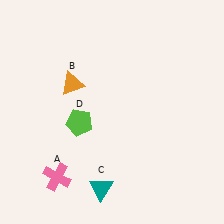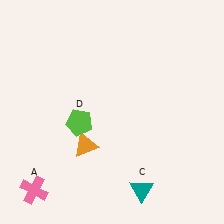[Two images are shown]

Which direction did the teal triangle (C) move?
The teal triangle (C) moved right.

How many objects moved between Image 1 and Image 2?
3 objects moved between the two images.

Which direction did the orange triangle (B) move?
The orange triangle (B) moved down.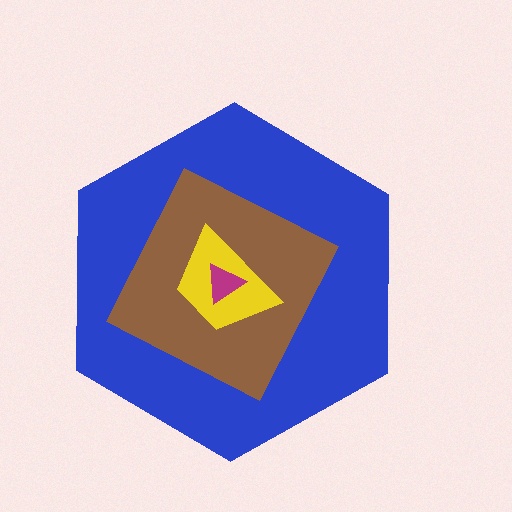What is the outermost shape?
The blue hexagon.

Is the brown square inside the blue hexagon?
Yes.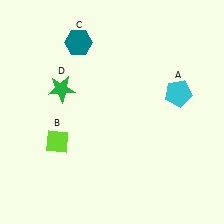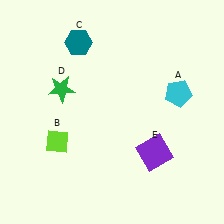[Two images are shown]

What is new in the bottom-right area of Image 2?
A purple square (E) was added in the bottom-right area of Image 2.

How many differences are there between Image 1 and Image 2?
There is 1 difference between the two images.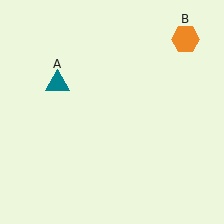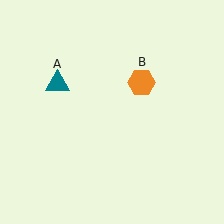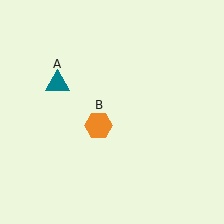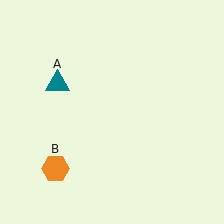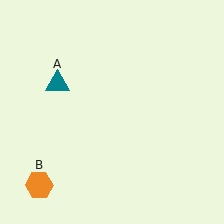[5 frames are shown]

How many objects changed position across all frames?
1 object changed position: orange hexagon (object B).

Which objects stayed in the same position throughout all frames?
Teal triangle (object A) remained stationary.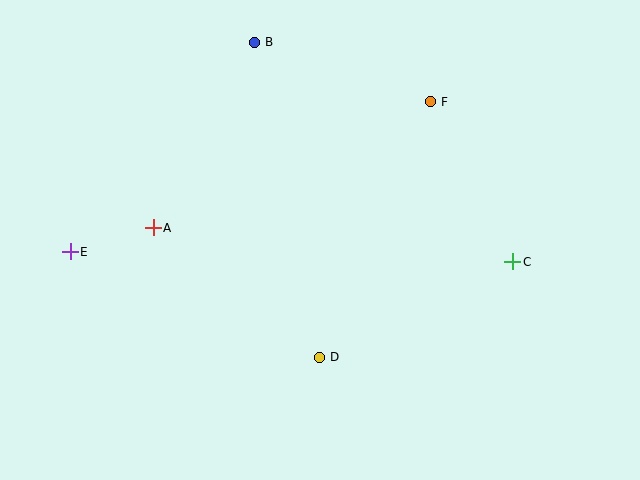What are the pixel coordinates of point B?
Point B is at (255, 42).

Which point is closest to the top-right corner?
Point F is closest to the top-right corner.